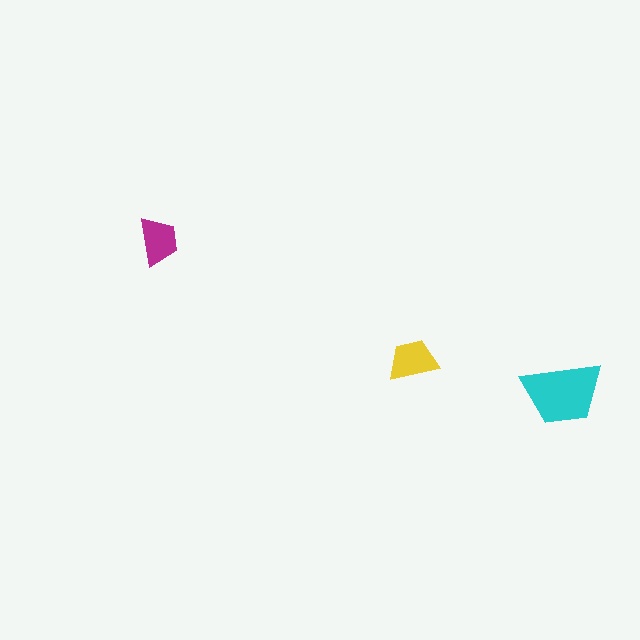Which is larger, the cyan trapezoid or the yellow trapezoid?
The cyan one.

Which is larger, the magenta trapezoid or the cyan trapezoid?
The cyan one.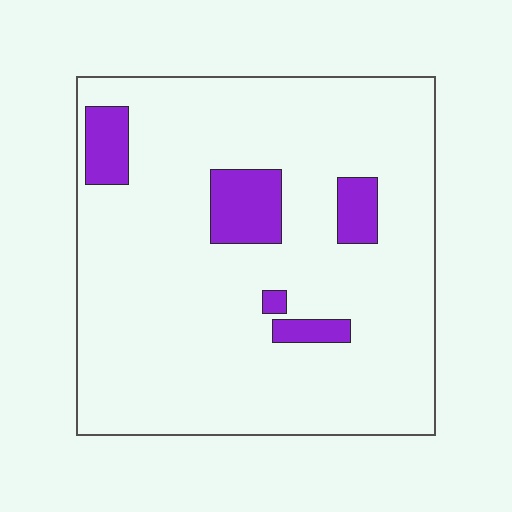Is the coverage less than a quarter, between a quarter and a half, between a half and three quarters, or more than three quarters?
Less than a quarter.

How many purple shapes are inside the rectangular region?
5.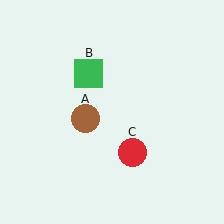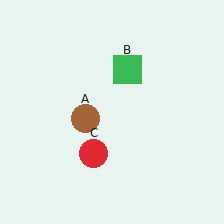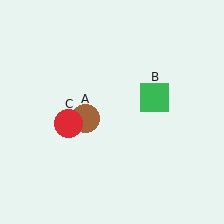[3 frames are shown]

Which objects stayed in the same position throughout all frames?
Brown circle (object A) remained stationary.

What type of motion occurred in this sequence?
The green square (object B), red circle (object C) rotated clockwise around the center of the scene.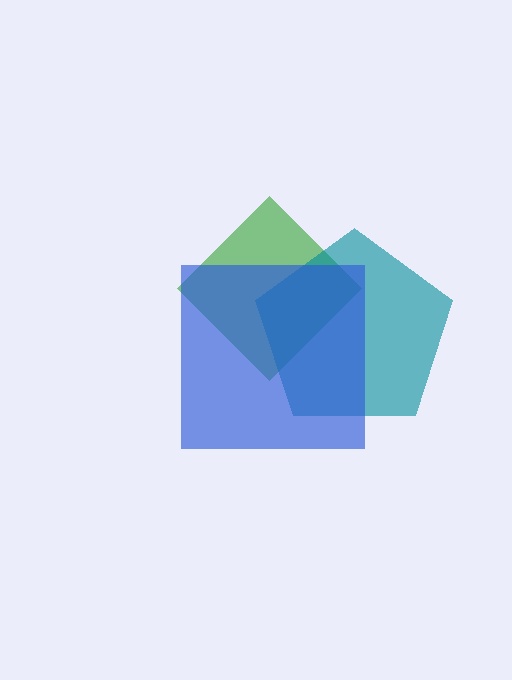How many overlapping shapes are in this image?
There are 3 overlapping shapes in the image.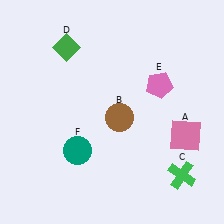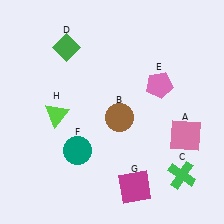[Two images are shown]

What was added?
A magenta square (G), a lime triangle (H) were added in Image 2.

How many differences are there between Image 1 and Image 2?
There are 2 differences between the two images.